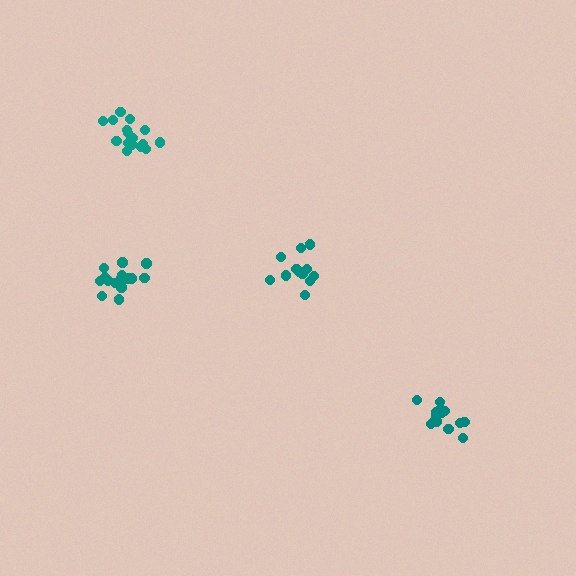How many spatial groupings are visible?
There are 4 spatial groupings.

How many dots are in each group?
Group 1: 16 dots, Group 2: 15 dots, Group 3: 12 dots, Group 4: 15 dots (58 total).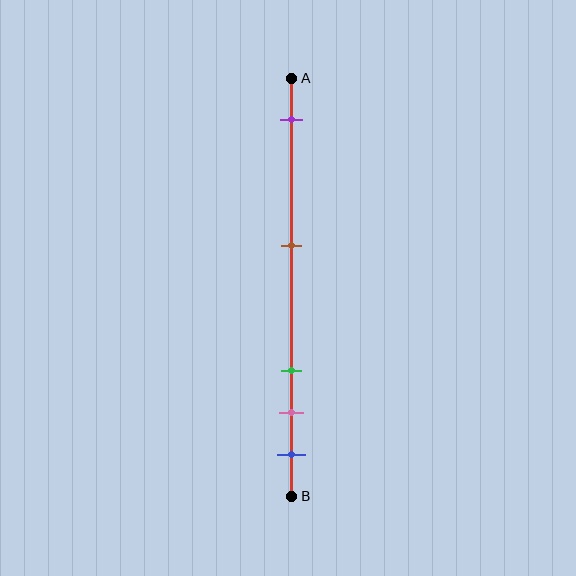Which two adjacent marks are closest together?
The pink and blue marks are the closest adjacent pair.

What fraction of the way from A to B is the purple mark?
The purple mark is approximately 10% (0.1) of the way from A to B.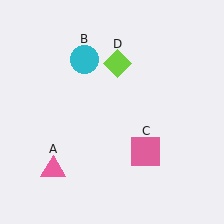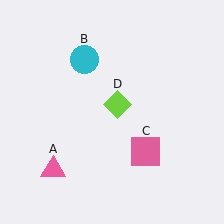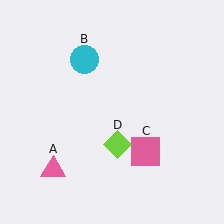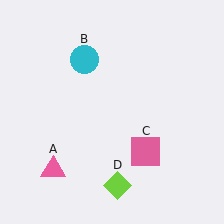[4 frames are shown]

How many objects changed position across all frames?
1 object changed position: lime diamond (object D).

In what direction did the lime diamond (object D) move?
The lime diamond (object D) moved down.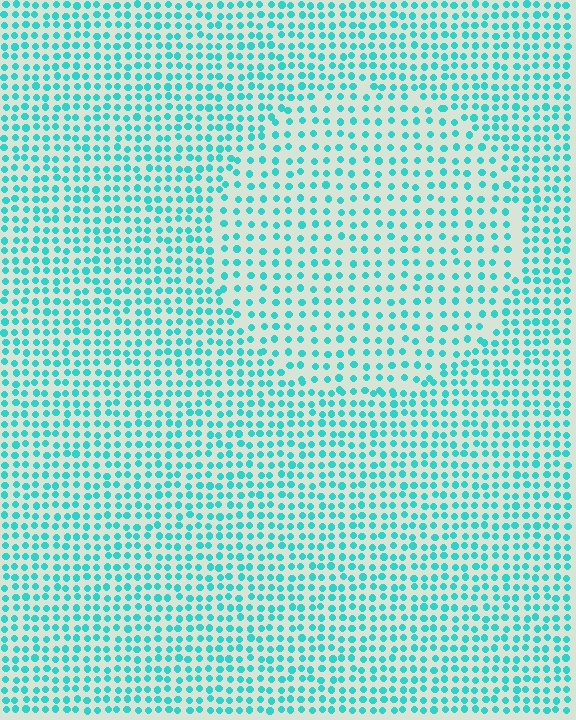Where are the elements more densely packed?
The elements are more densely packed outside the circle boundary.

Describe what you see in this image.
The image contains small cyan elements arranged at two different densities. A circle-shaped region is visible where the elements are less densely packed than the surrounding area.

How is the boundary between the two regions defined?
The boundary is defined by a change in element density (approximately 1.6x ratio). All elements are the same color, size, and shape.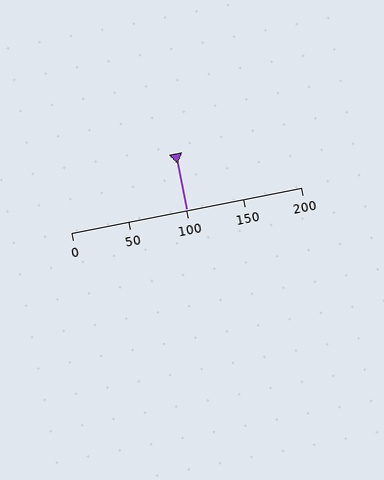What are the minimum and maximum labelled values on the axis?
The axis runs from 0 to 200.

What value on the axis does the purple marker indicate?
The marker indicates approximately 100.